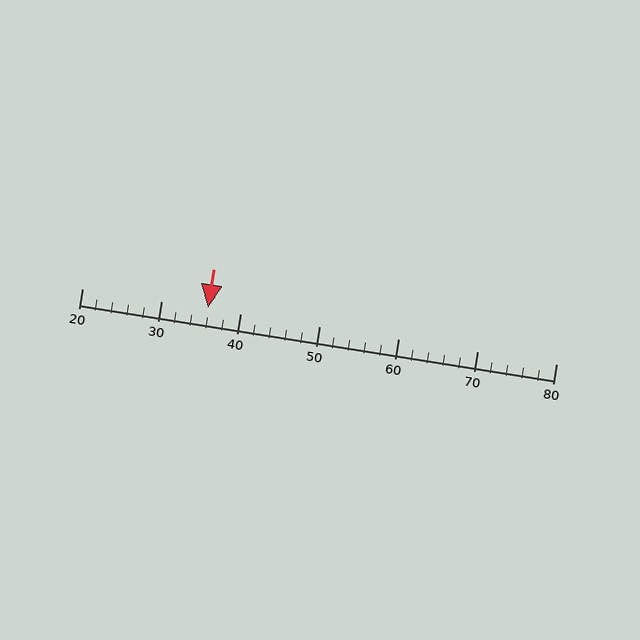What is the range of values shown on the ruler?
The ruler shows values from 20 to 80.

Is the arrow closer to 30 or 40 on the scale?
The arrow is closer to 40.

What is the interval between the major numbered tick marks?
The major tick marks are spaced 10 units apart.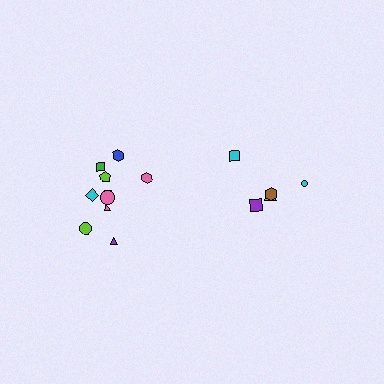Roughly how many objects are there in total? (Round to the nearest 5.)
Roughly 15 objects in total.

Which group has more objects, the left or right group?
The left group.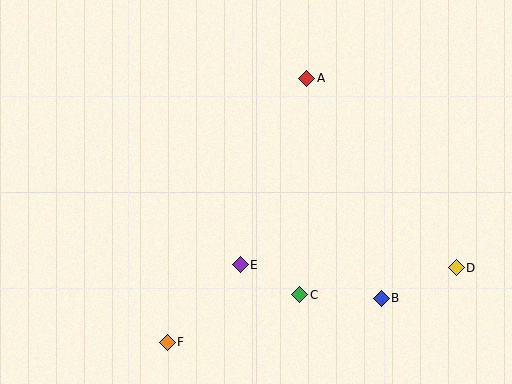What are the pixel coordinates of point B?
Point B is at (381, 298).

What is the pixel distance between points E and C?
The distance between E and C is 67 pixels.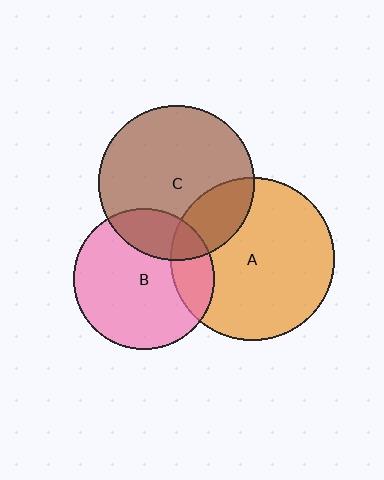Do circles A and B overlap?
Yes.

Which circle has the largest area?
Circle A (orange).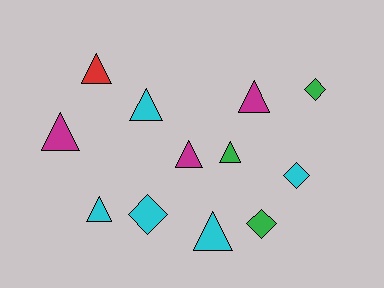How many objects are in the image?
There are 12 objects.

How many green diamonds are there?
There are 2 green diamonds.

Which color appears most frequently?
Cyan, with 5 objects.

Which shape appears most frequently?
Triangle, with 8 objects.